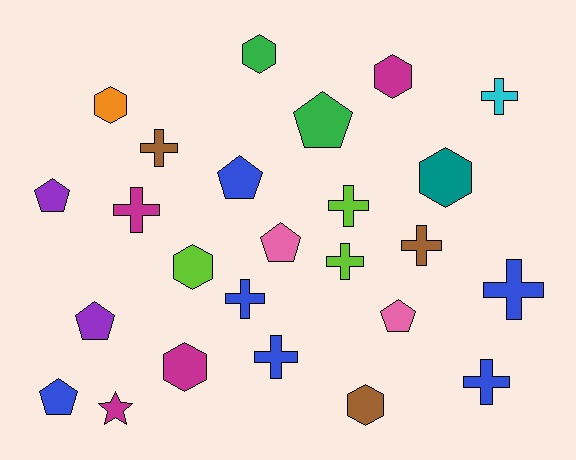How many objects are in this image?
There are 25 objects.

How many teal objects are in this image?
There is 1 teal object.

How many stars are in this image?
There is 1 star.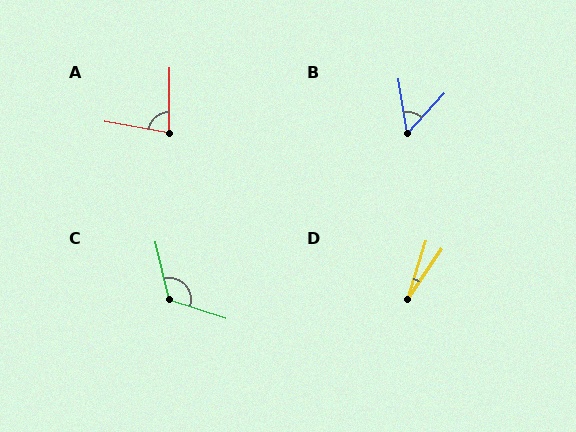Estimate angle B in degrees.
Approximately 52 degrees.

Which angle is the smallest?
D, at approximately 17 degrees.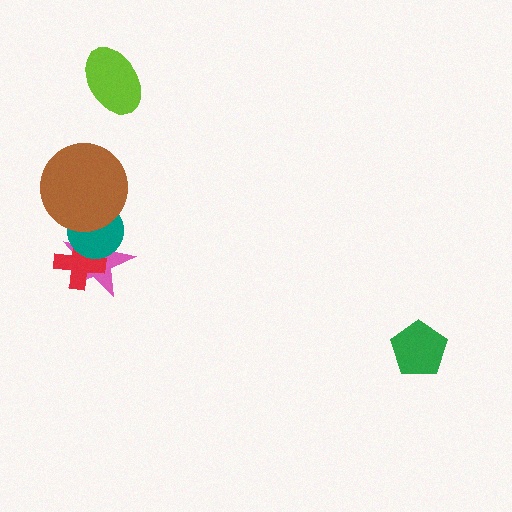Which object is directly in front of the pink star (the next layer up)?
The red cross is directly in front of the pink star.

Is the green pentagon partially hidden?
No, no other shape covers it.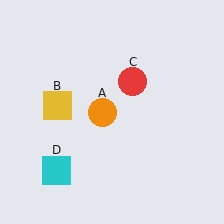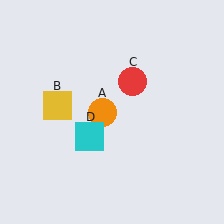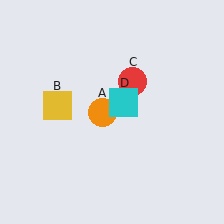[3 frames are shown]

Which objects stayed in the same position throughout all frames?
Orange circle (object A) and yellow square (object B) and red circle (object C) remained stationary.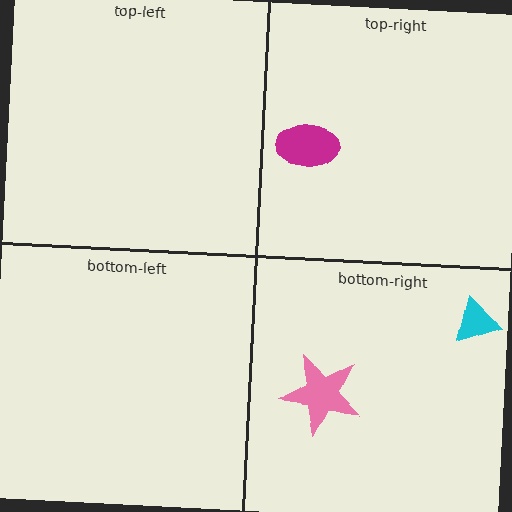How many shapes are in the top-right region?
1.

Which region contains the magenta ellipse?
The top-right region.